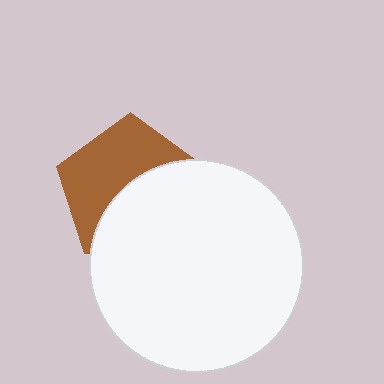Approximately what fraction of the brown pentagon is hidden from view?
Roughly 50% of the brown pentagon is hidden behind the white circle.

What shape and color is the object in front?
The object in front is a white circle.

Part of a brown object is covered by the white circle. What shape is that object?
It is a pentagon.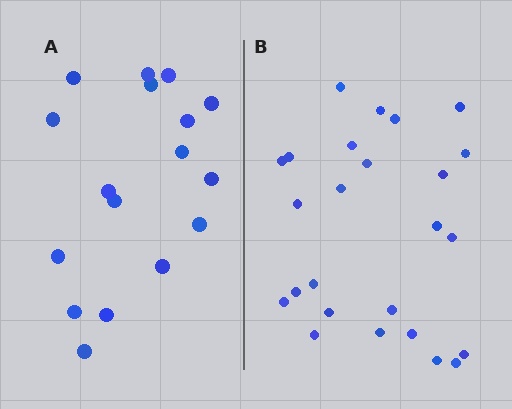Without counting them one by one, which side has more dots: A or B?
Region B (the right region) has more dots.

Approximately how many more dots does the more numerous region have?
Region B has roughly 8 or so more dots than region A.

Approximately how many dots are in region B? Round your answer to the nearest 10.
About 20 dots. (The exact count is 25, which rounds to 20.)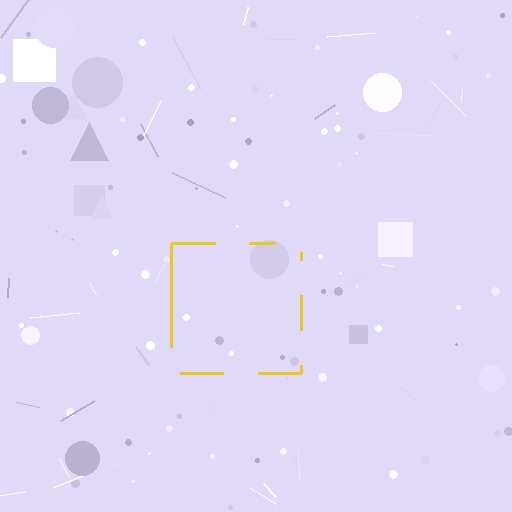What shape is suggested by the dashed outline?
The dashed outline suggests a square.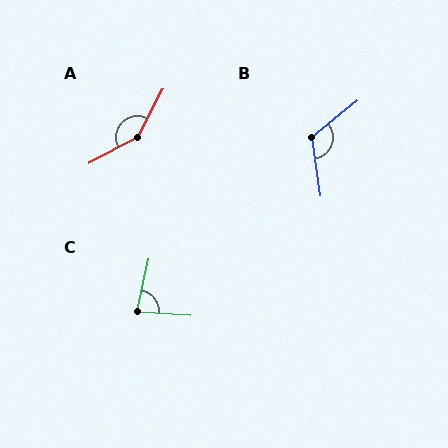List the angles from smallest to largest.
C (81°), B (120°), A (146°).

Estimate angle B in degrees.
Approximately 120 degrees.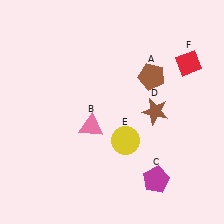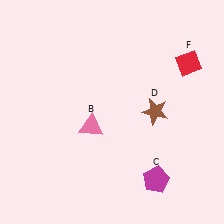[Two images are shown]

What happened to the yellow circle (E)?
The yellow circle (E) was removed in Image 2. It was in the bottom-right area of Image 1.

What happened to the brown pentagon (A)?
The brown pentagon (A) was removed in Image 2. It was in the top-right area of Image 1.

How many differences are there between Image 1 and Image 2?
There are 2 differences between the two images.